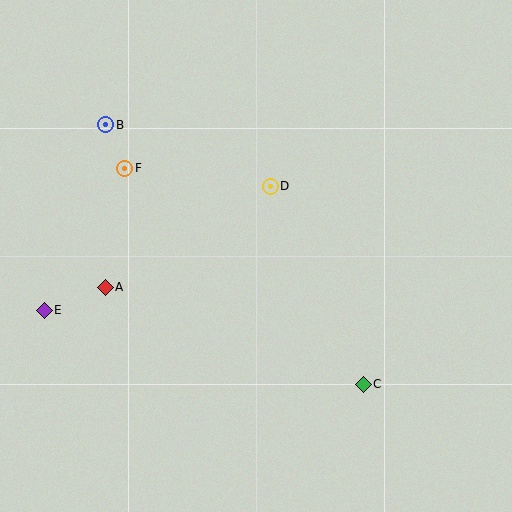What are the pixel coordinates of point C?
Point C is at (363, 384).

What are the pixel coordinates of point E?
Point E is at (44, 311).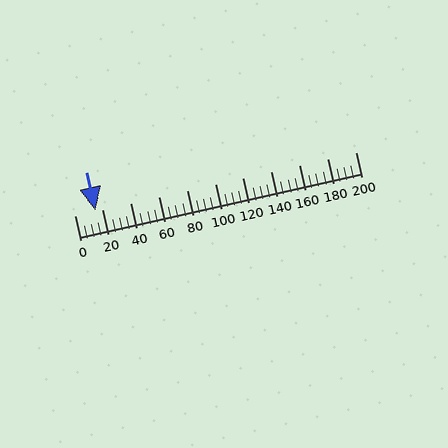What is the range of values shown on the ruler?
The ruler shows values from 0 to 200.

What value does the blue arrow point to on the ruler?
The blue arrow points to approximately 15.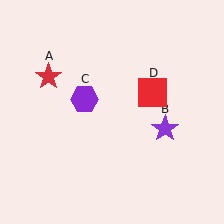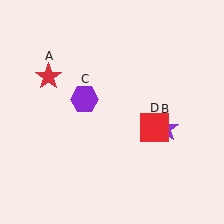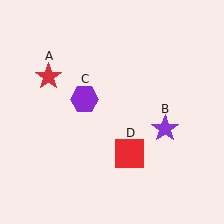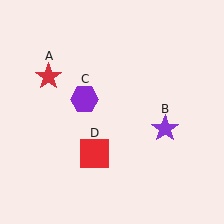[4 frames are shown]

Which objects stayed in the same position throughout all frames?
Red star (object A) and purple star (object B) and purple hexagon (object C) remained stationary.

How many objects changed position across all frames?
1 object changed position: red square (object D).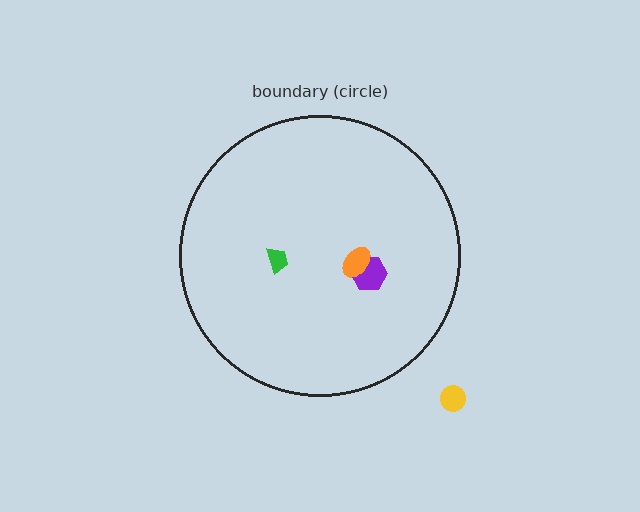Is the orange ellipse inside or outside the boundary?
Inside.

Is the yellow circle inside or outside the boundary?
Outside.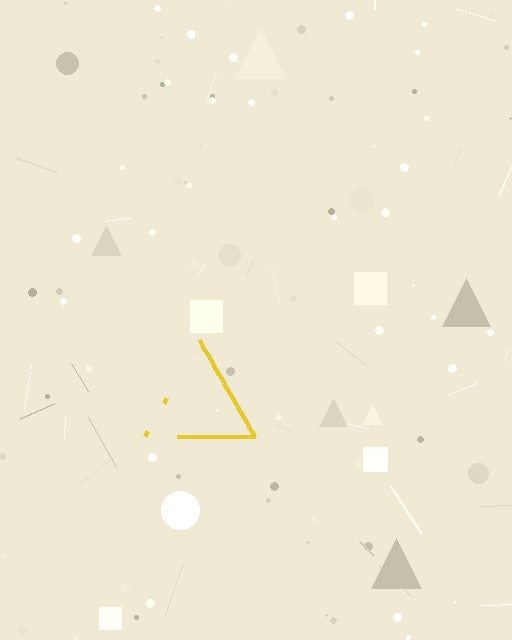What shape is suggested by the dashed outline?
The dashed outline suggests a triangle.